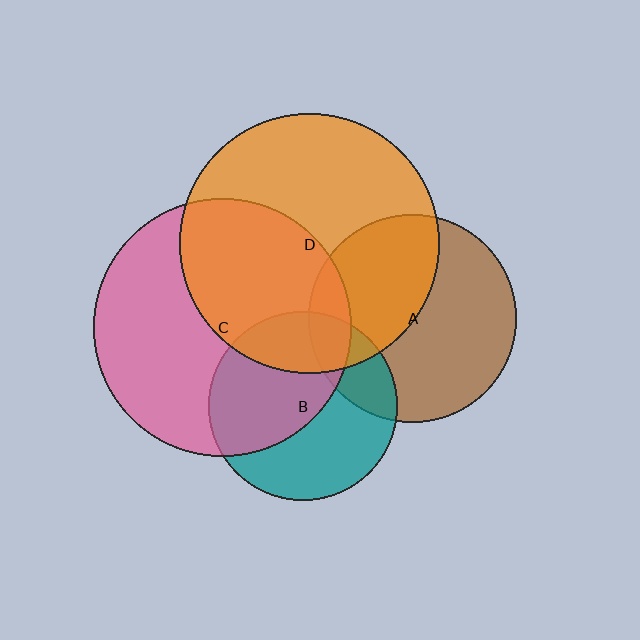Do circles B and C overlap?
Yes.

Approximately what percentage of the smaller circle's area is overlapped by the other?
Approximately 55%.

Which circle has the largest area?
Circle D (orange).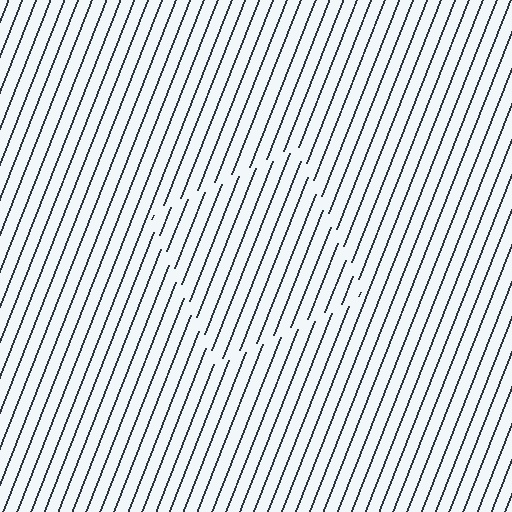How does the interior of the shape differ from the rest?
The interior of the shape contains the same grating, shifted by half a period — the contour is defined by the phase discontinuity where line-ends from the inner and outer gratings abut.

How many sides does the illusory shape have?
4 sides — the line-ends trace a square.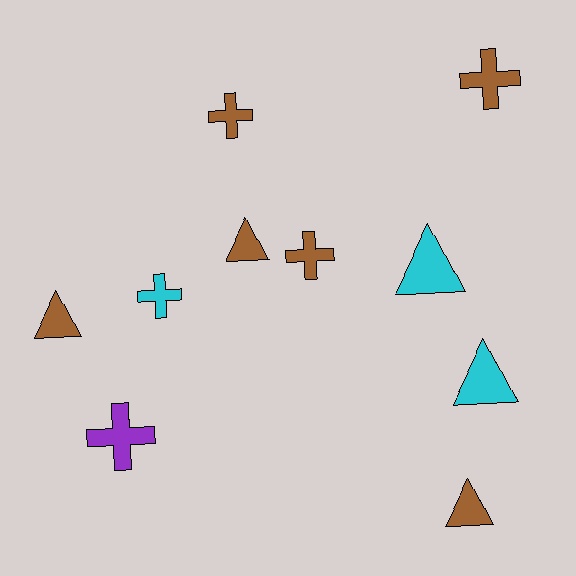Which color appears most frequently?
Brown, with 6 objects.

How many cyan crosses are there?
There is 1 cyan cross.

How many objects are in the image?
There are 10 objects.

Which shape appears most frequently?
Triangle, with 5 objects.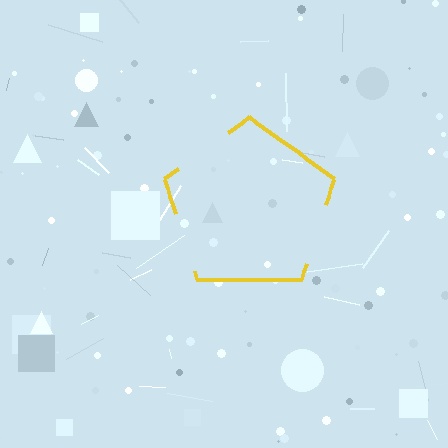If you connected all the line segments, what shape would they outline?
They would outline a pentagon.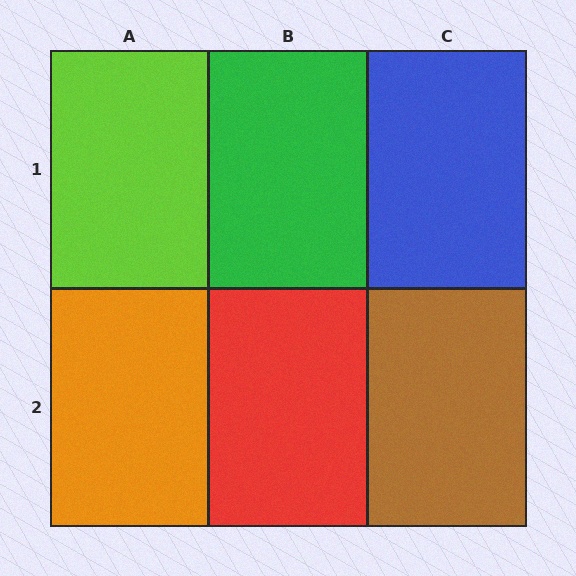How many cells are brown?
1 cell is brown.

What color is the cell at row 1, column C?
Blue.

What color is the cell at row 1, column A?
Lime.